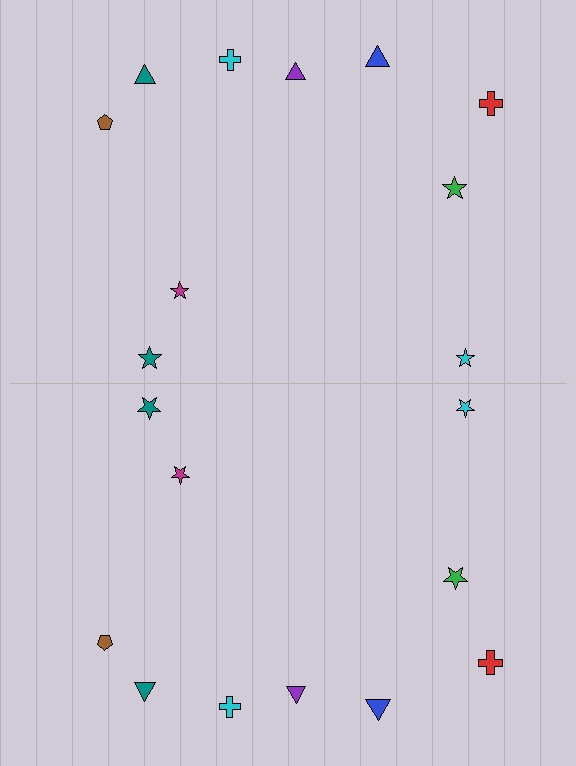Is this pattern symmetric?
Yes, this pattern has bilateral (reflection) symmetry.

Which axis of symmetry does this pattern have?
The pattern has a horizontal axis of symmetry running through the center of the image.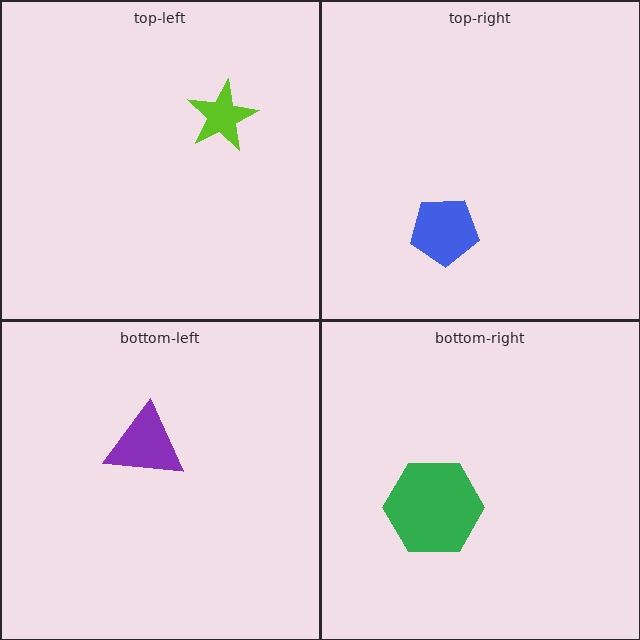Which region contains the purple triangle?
The bottom-left region.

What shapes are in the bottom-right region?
The green hexagon.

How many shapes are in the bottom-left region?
1.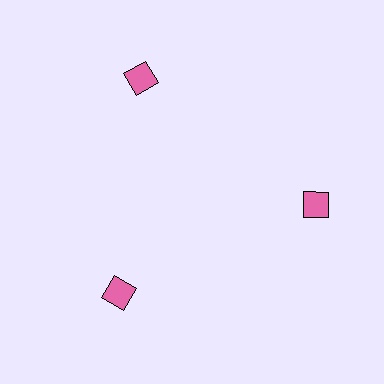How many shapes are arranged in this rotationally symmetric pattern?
There are 3 shapes, arranged in 3 groups of 1.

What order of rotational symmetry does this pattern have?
This pattern has 3-fold rotational symmetry.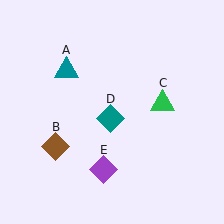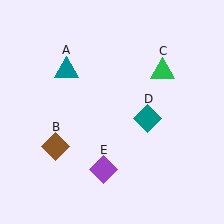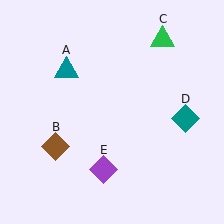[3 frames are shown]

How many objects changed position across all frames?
2 objects changed position: green triangle (object C), teal diamond (object D).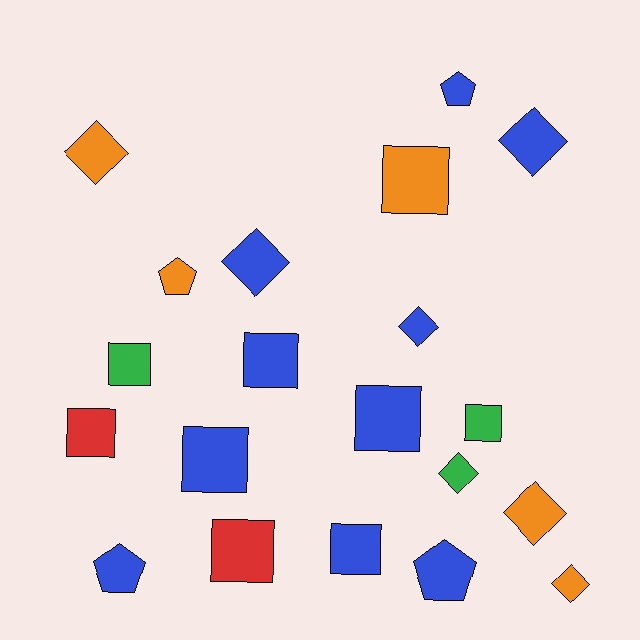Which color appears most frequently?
Blue, with 10 objects.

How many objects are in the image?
There are 20 objects.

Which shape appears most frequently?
Square, with 9 objects.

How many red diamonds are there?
There are no red diamonds.